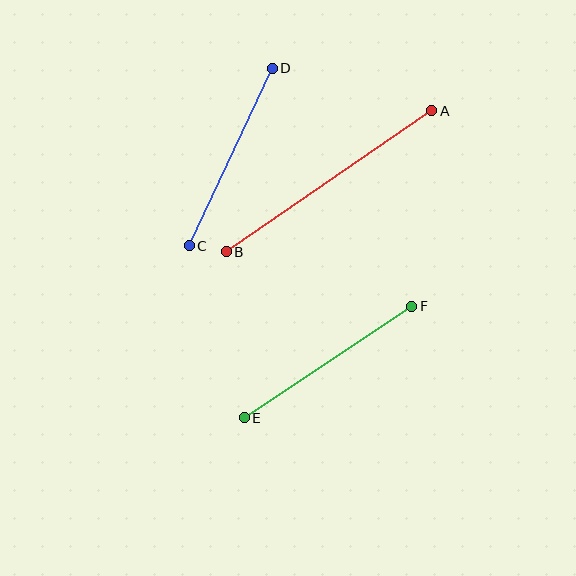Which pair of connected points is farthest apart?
Points A and B are farthest apart.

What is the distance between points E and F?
The distance is approximately 201 pixels.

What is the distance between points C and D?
The distance is approximately 196 pixels.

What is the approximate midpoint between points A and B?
The midpoint is at approximately (329, 181) pixels.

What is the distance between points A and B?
The distance is approximately 249 pixels.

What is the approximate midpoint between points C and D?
The midpoint is at approximately (231, 157) pixels.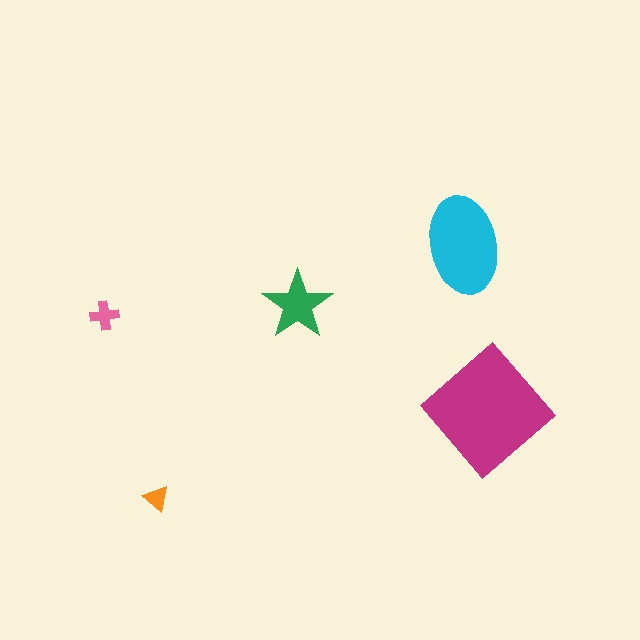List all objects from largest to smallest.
The magenta diamond, the cyan ellipse, the green star, the pink cross, the orange triangle.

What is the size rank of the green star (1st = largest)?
3rd.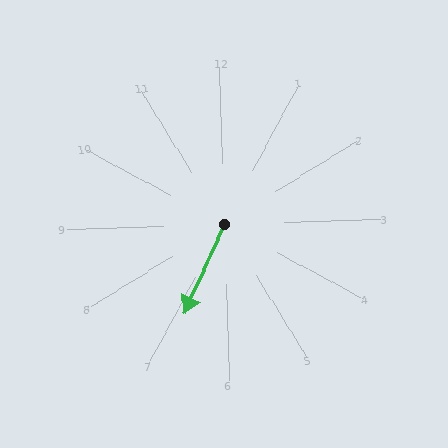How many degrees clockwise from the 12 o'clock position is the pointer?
Approximately 206 degrees.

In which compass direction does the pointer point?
Southwest.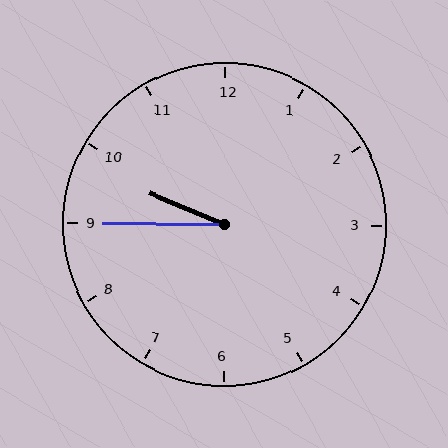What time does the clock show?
9:45.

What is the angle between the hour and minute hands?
Approximately 22 degrees.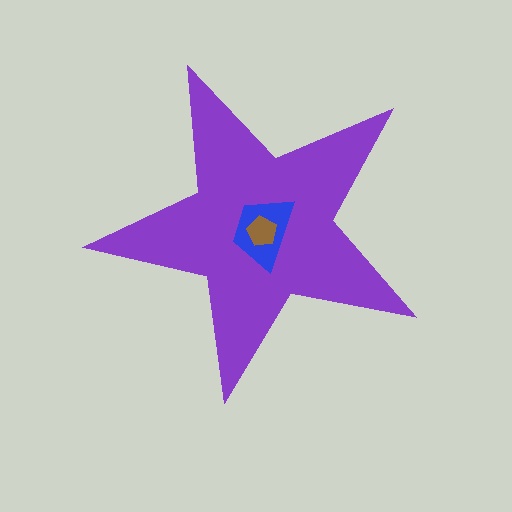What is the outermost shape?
The purple star.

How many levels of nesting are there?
3.